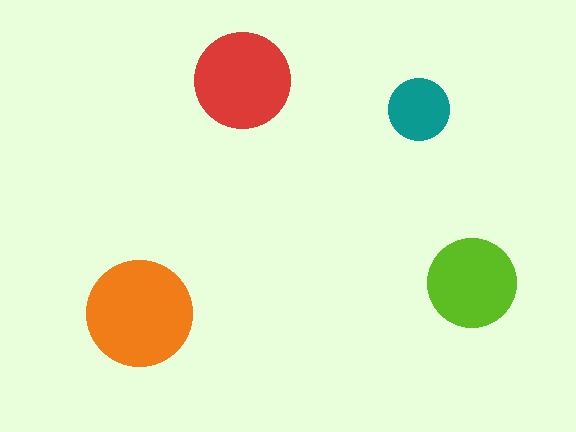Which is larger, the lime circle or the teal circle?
The lime one.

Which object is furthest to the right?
The lime circle is rightmost.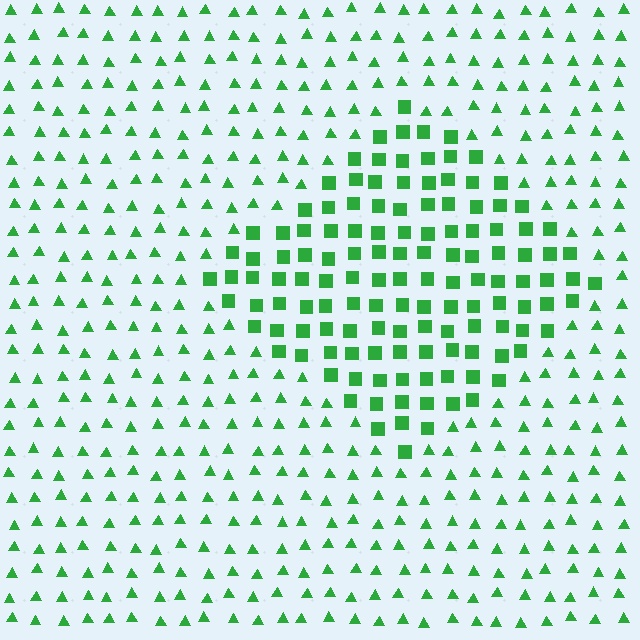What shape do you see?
I see a diamond.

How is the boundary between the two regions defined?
The boundary is defined by a change in element shape: squares inside vs. triangles outside. All elements share the same color and spacing.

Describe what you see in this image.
The image is filled with small green elements arranged in a uniform grid. A diamond-shaped region contains squares, while the surrounding area contains triangles. The boundary is defined purely by the change in element shape.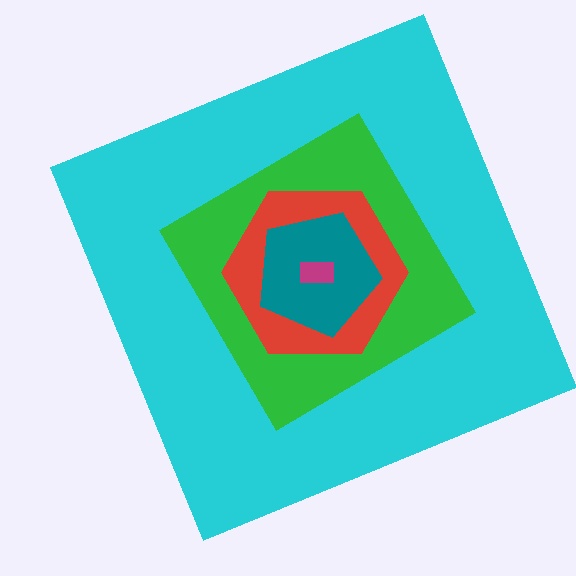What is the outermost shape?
The cyan square.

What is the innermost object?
The magenta rectangle.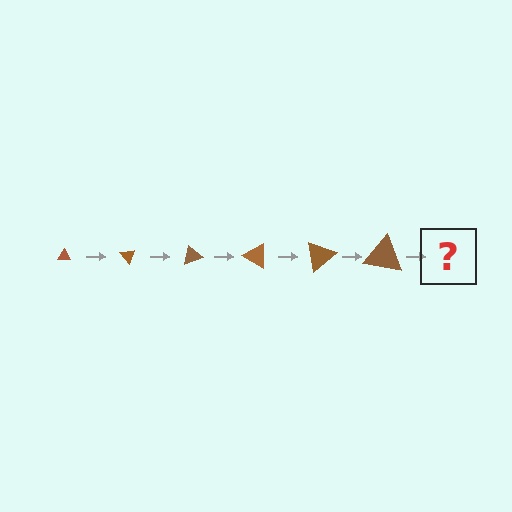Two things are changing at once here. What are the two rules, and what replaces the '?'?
The two rules are that the triangle grows larger each step and it rotates 50 degrees each step. The '?' should be a triangle, larger than the previous one and rotated 300 degrees from the start.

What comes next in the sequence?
The next element should be a triangle, larger than the previous one and rotated 300 degrees from the start.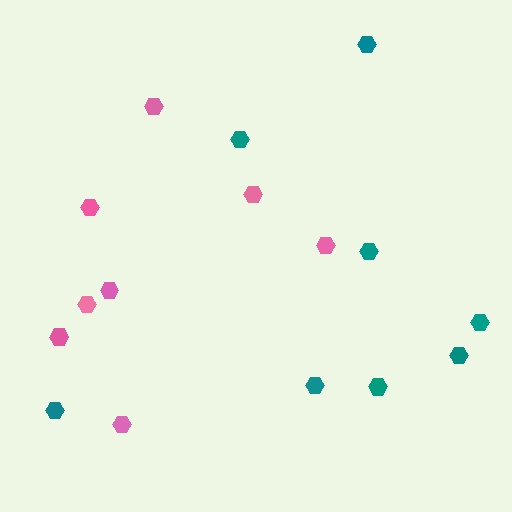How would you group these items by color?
There are 2 groups: one group of pink hexagons (8) and one group of teal hexagons (8).